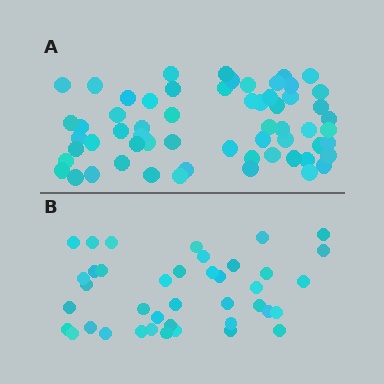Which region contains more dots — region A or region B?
Region A (the top region) has more dots.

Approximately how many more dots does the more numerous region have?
Region A has approximately 20 more dots than region B.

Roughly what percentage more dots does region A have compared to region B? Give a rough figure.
About 50% more.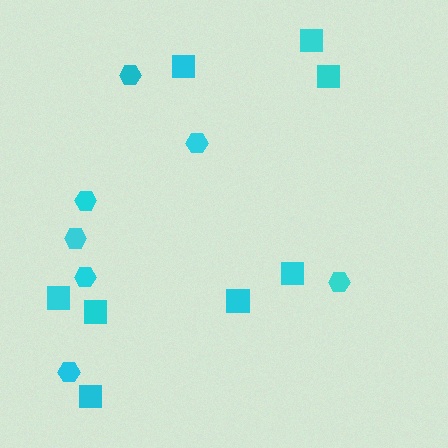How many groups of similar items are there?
There are 2 groups: one group of hexagons (7) and one group of squares (8).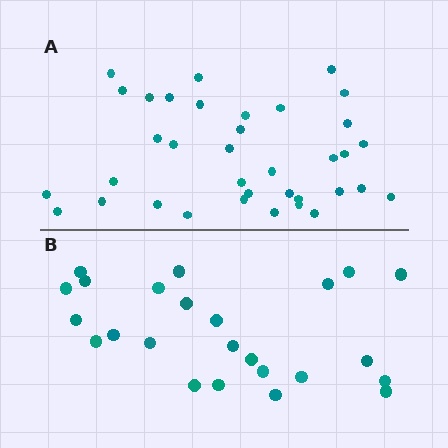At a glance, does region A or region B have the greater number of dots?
Region A (the top region) has more dots.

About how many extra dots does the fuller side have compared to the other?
Region A has roughly 12 or so more dots than region B.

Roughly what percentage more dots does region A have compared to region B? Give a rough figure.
About 50% more.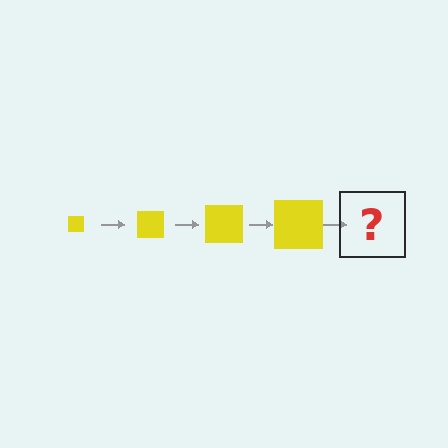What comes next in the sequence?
The next element should be a yellow square, larger than the previous one.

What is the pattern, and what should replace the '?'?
The pattern is that the square gets progressively larger each step. The '?' should be a yellow square, larger than the previous one.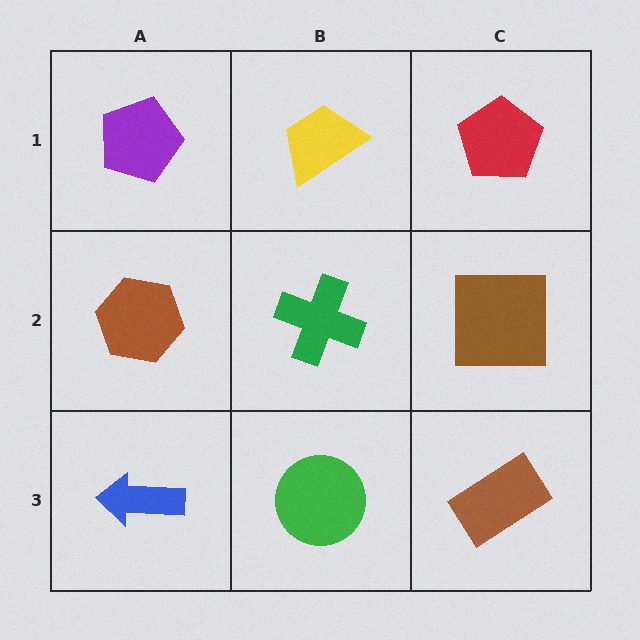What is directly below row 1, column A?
A brown hexagon.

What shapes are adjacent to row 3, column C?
A brown square (row 2, column C), a green circle (row 3, column B).